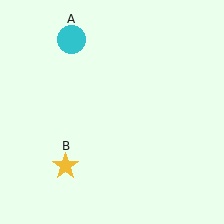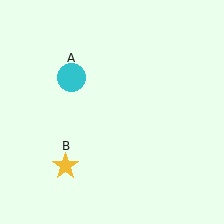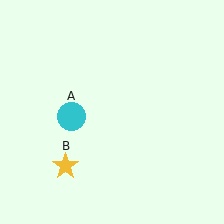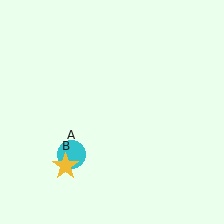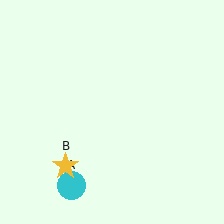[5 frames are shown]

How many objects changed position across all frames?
1 object changed position: cyan circle (object A).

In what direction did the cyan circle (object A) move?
The cyan circle (object A) moved down.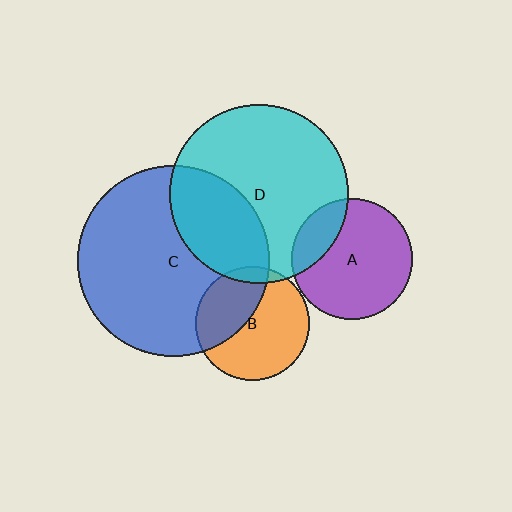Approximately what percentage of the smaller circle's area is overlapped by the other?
Approximately 20%.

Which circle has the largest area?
Circle C (blue).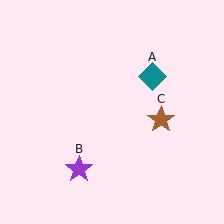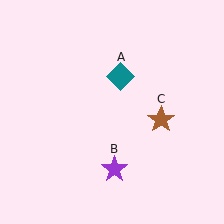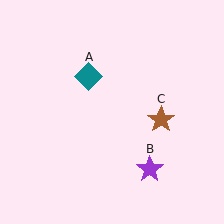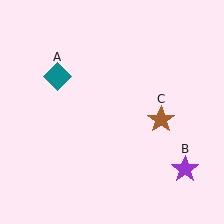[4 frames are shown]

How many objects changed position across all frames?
2 objects changed position: teal diamond (object A), purple star (object B).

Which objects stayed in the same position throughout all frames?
Brown star (object C) remained stationary.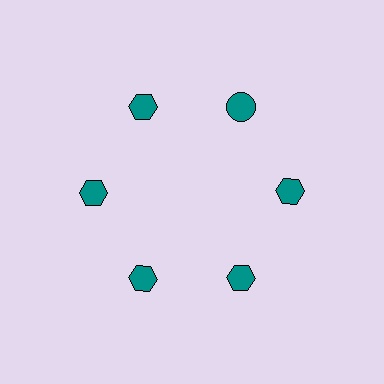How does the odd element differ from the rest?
It has a different shape: circle instead of hexagon.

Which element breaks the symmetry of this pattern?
The teal circle at roughly the 1 o'clock position breaks the symmetry. All other shapes are teal hexagons.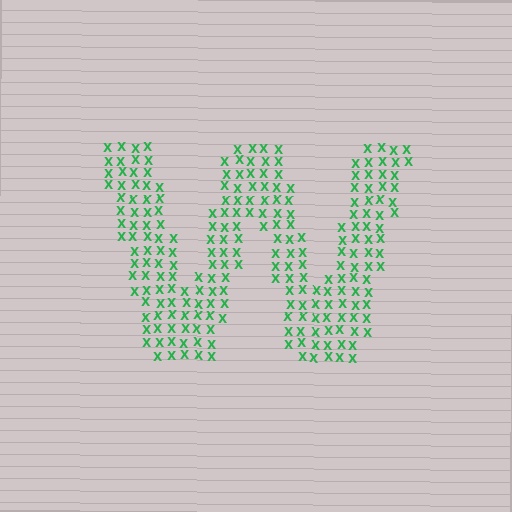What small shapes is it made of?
It is made of small letter X's.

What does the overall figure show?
The overall figure shows the letter W.